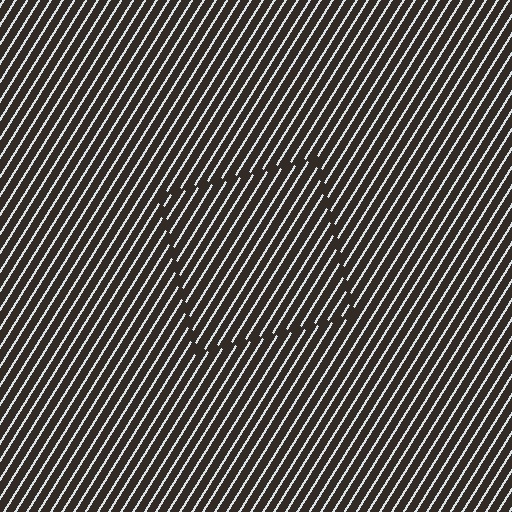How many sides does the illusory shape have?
4 sides — the line-ends trace a square.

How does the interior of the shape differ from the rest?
The interior of the shape contains the same grating, shifted by half a period — the contour is defined by the phase discontinuity where line-ends from the inner and outer gratings abut.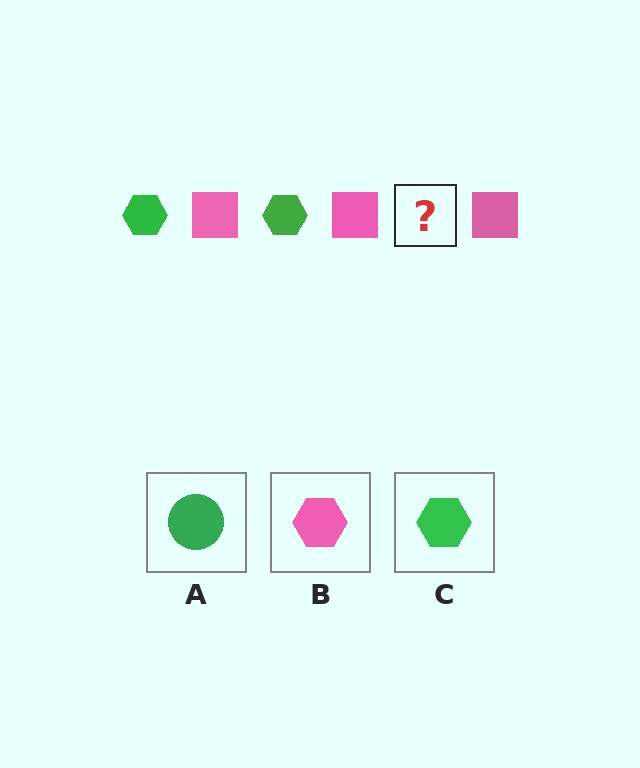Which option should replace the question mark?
Option C.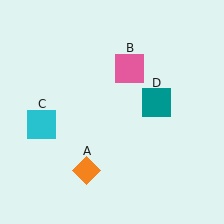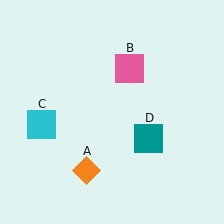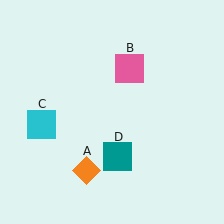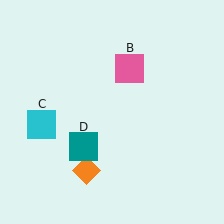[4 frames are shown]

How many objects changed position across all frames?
1 object changed position: teal square (object D).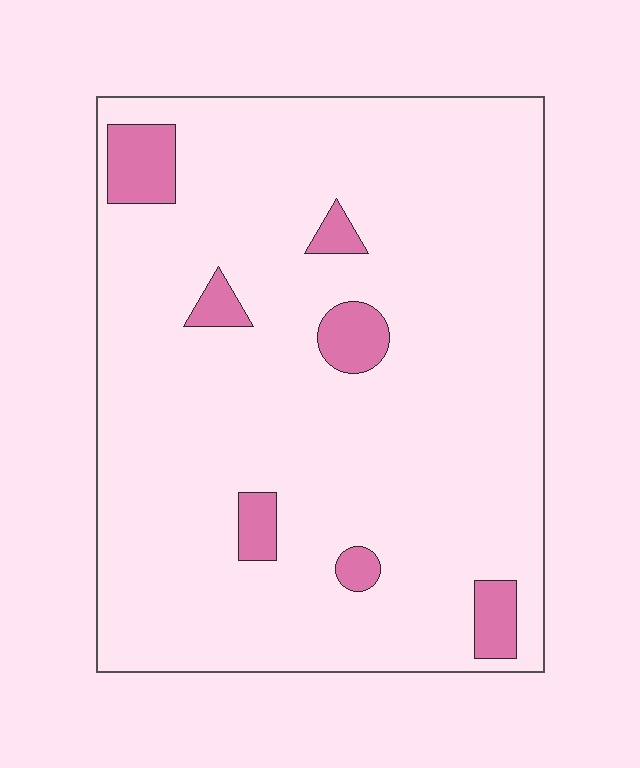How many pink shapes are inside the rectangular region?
7.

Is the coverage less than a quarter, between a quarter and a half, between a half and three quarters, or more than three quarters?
Less than a quarter.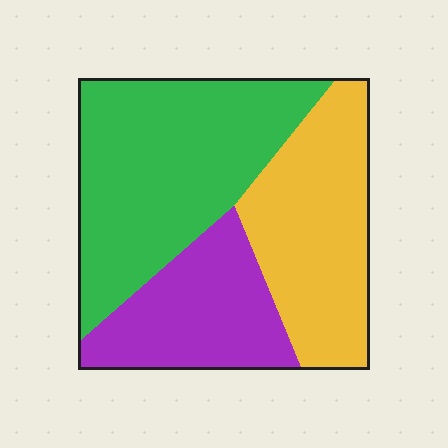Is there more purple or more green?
Green.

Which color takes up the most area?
Green, at roughly 45%.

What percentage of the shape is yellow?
Yellow covers around 30% of the shape.